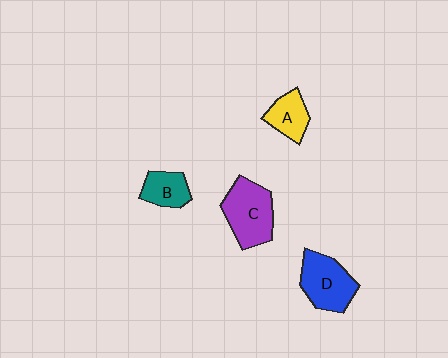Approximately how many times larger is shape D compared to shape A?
Approximately 1.6 times.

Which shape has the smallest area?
Shape B (teal).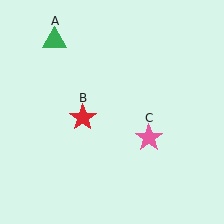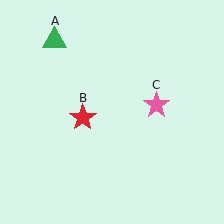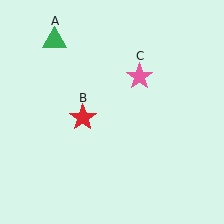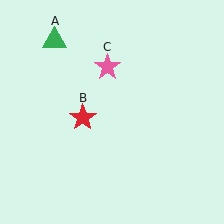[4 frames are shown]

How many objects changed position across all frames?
1 object changed position: pink star (object C).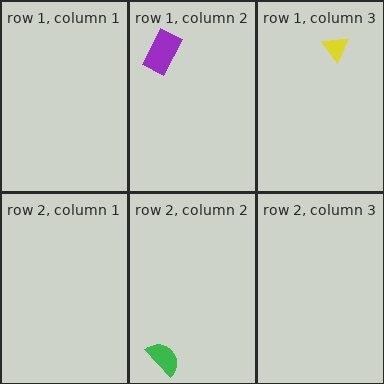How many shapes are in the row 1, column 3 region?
1.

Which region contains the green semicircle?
The row 2, column 2 region.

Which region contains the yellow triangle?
The row 1, column 3 region.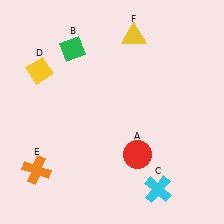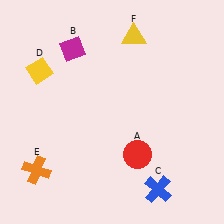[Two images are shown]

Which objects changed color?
B changed from green to magenta. C changed from cyan to blue.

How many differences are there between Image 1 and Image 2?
There are 2 differences between the two images.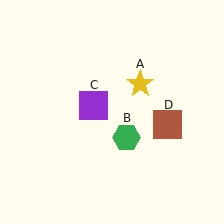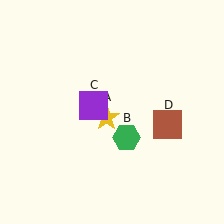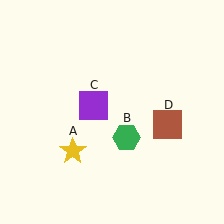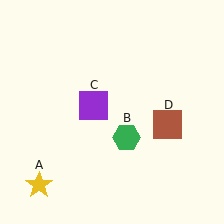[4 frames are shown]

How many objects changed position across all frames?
1 object changed position: yellow star (object A).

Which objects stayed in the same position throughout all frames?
Green hexagon (object B) and purple square (object C) and brown square (object D) remained stationary.